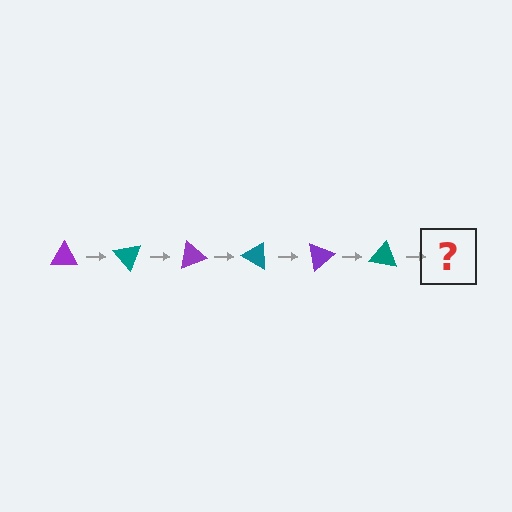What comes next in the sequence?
The next element should be a purple triangle, rotated 300 degrees from the start.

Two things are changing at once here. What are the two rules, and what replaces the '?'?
The two rules are that it rotates 50 degrees each step and the color cycles through purple and teal. The '?' should be a purple triangle, rotated 300 degrees from the start.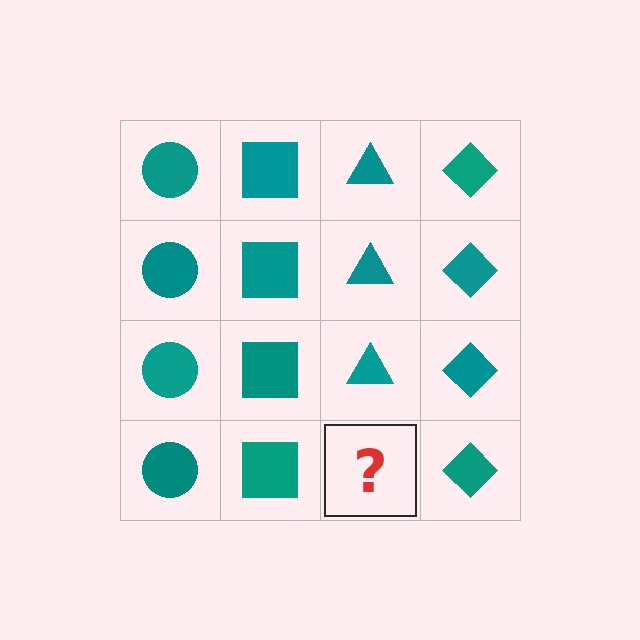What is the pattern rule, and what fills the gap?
The rule is that each column has a consistent shape. The gap should be filled with a teal triangle.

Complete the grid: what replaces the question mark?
The question mark should be replaced with a teal triangle.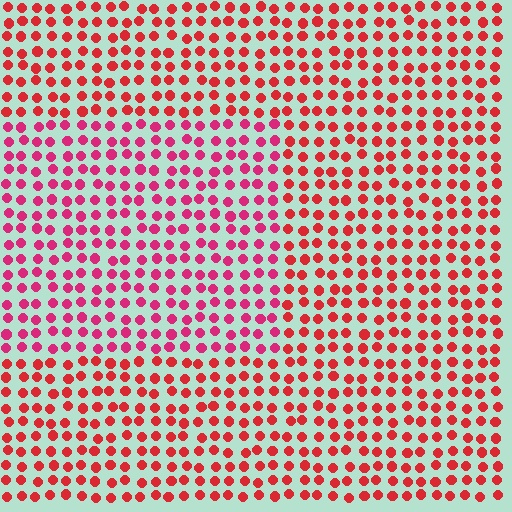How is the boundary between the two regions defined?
The boundary is defined purely by a slight shift in hue (about 25 degrees). Spacing, size, and orientation are identical on both sides.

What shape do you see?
I see a rectangle.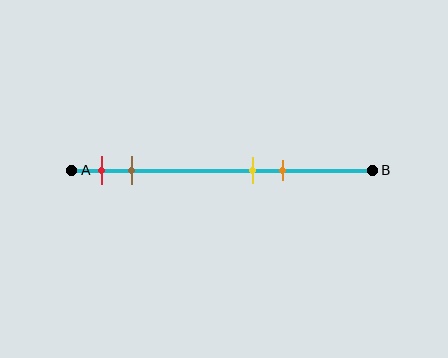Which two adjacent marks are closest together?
The yellow and orange marks are the closest adjacent pair.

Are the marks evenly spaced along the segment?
No, the marks are not evenly spaced.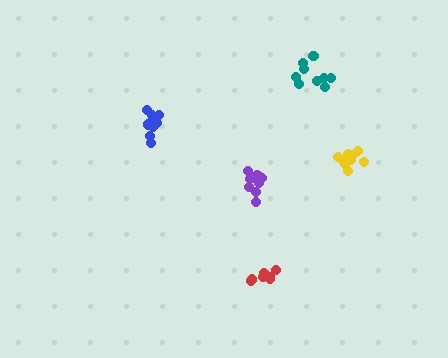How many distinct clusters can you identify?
There are 5 distinct clusters.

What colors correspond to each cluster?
The clusters are colored: purple, blue, teal, yellow, red.